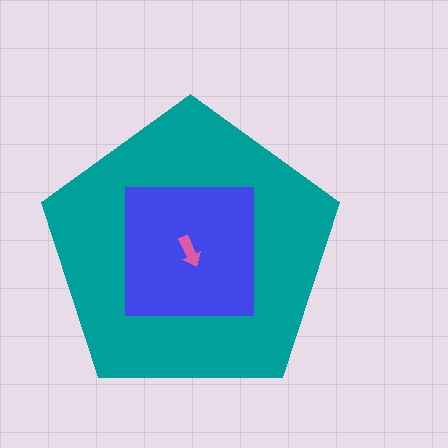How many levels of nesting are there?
3.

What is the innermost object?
The pink arrow.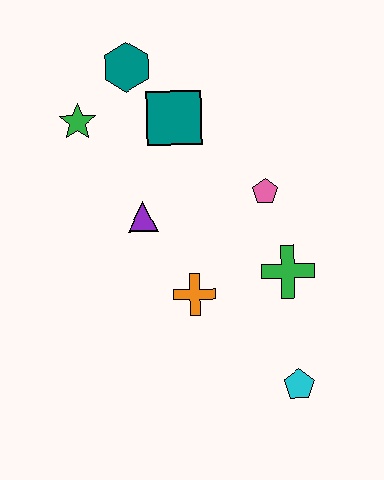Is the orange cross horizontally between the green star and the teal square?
No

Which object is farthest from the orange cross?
The teal hexagon is farthest from the orange cross.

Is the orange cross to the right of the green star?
Yes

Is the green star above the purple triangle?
Yes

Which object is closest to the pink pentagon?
The green cross is closest to the pink pentagon.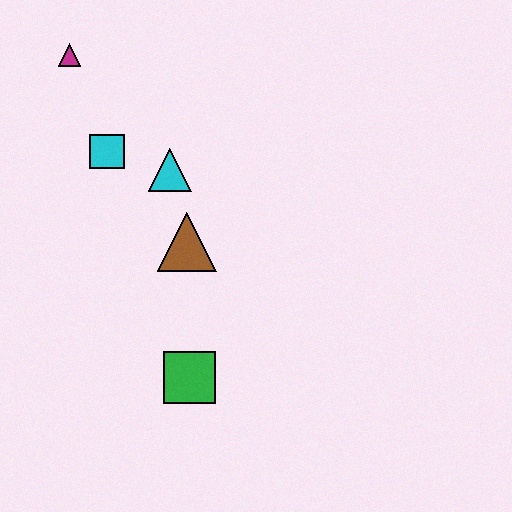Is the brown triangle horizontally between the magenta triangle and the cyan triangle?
No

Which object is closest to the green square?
The brown triangle is closest to the green square.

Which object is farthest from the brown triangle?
The magenta triangle is farthest from the brown triangle.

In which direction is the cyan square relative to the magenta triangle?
The cyan square is below the magenta triangle.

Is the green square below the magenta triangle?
Yes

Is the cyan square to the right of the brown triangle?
No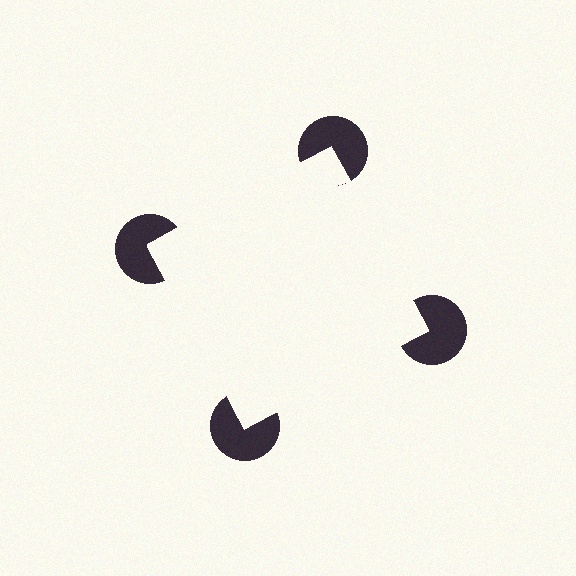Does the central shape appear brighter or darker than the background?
It typically appears slightly brighter than the background, even though no actual brightness change is drawn.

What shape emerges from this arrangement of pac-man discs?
An illusory square — its edges are inferred from the aligned wedge cuts in the pac-man discs, not physically drawn.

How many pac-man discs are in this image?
There are 4 — one at each vertex of the illusory square.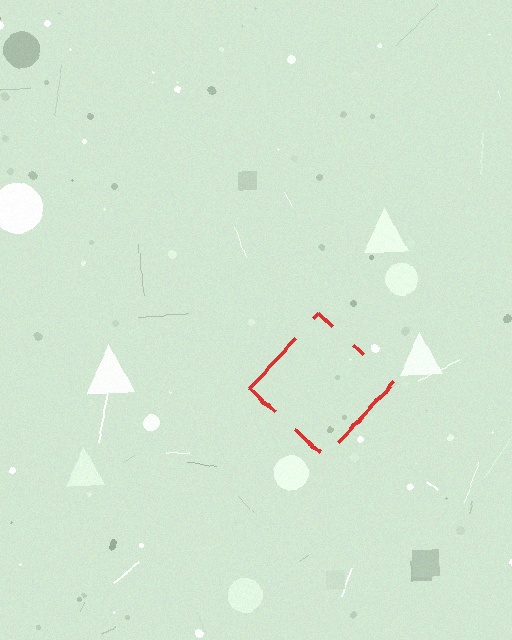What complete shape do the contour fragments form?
The contour fragments form a diamond.